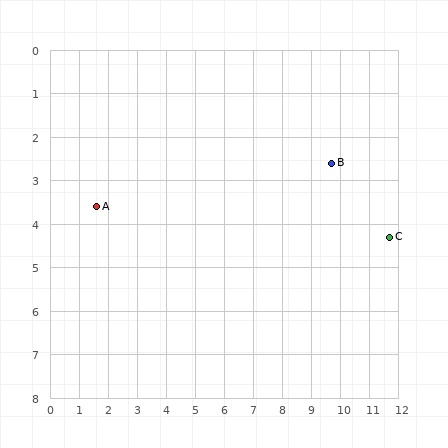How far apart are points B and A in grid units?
Points B and A are about 8.2 grid units apart.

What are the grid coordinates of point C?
Point C is at approximately (11.7, 4.3).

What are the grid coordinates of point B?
Point B is at approximately (9.7, 2.6).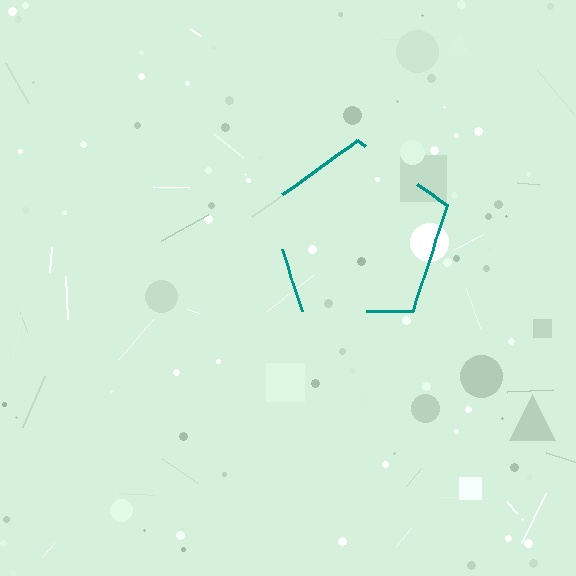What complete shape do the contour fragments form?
The contour fragments form a pentagon.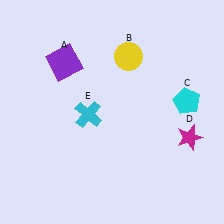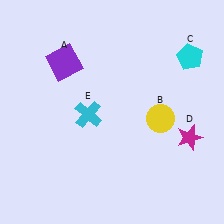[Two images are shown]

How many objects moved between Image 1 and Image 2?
2 objects moved between the two images.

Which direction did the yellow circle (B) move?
The yellow circle (B) moved down.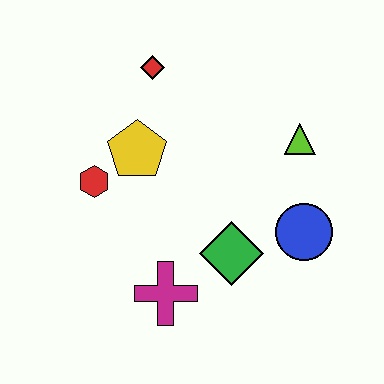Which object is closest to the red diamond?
The yellow pentagon is closest to the red diamond.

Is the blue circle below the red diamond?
Yes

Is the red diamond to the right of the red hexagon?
Yes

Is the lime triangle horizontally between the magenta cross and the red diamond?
No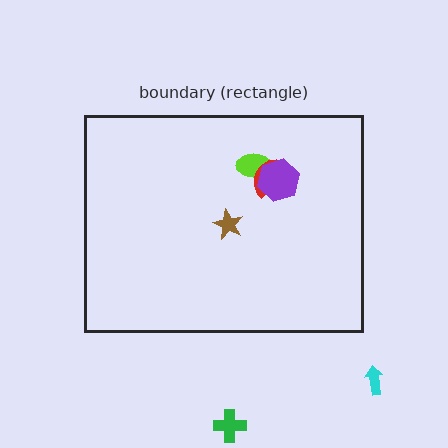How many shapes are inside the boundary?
4 inside, 2 outside.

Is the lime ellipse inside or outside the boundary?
Inside.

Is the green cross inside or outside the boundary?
Outside.